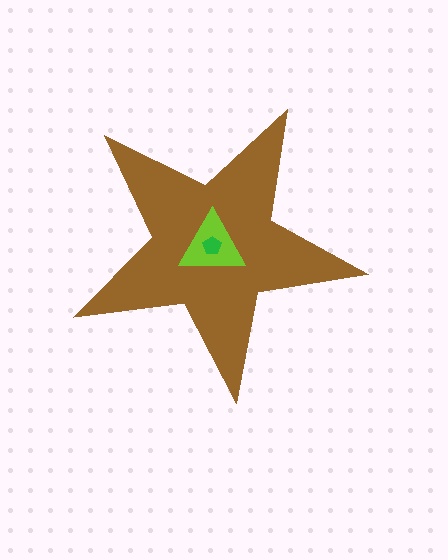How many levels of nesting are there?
3.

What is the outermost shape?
The brown star.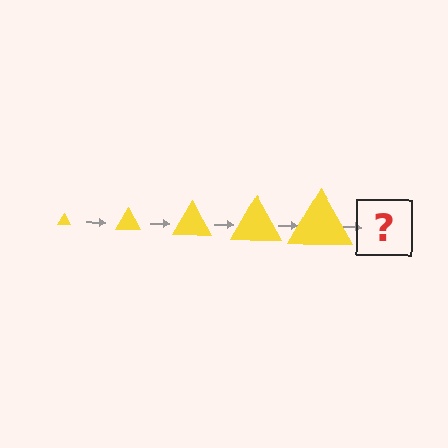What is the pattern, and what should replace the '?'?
The pattern is that the triangle gets progressively larger each step. The '?' should be a yellow triangle, larger than the previous one.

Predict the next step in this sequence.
The next step is a yellow triangle, larger than the previous one.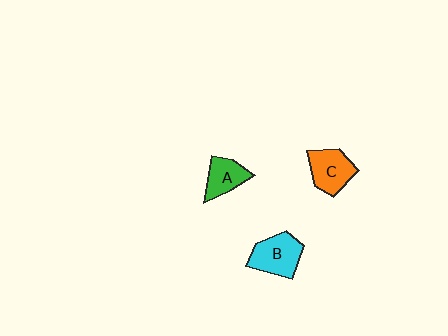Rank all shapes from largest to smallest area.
From largest to smallest: B (cyan), C (orange), A (green).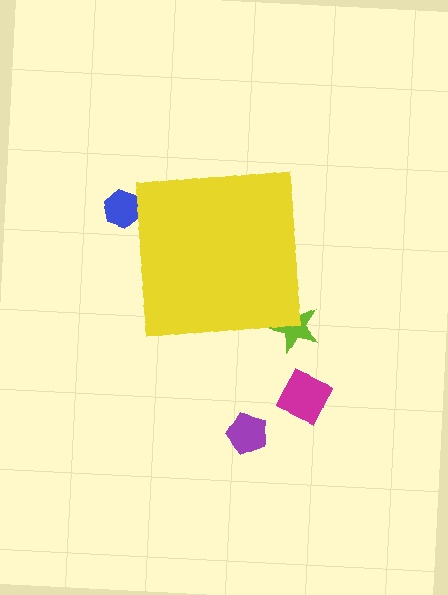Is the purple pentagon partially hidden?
No, the purple pentagon is fully visible.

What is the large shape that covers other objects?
A yellow square.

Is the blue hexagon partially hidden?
Yes, the blue hexagon is partially hidden behind the yellow square.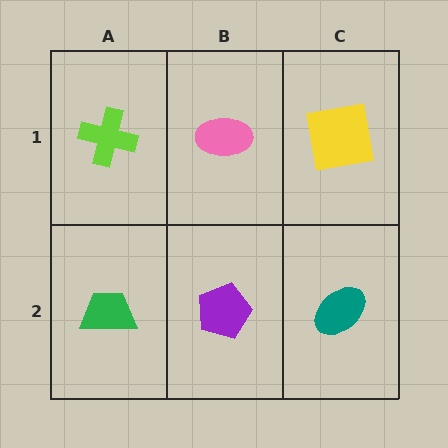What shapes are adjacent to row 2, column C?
A yellow square (row 1, column C), a purple pentagon (row 2, column B).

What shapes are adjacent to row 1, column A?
A green trapezoid (row 2, column A), a pink ellipse (row 1, column B).